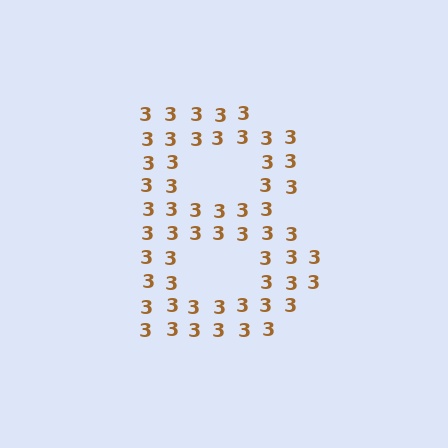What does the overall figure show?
The overall figure shows the letter B.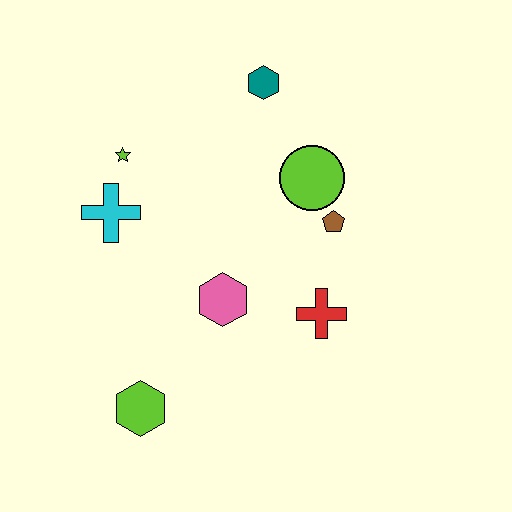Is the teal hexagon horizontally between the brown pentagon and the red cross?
No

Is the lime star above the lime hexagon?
Yes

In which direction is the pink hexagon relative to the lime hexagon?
The pink hexagon is above the lime hexagon.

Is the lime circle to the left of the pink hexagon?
No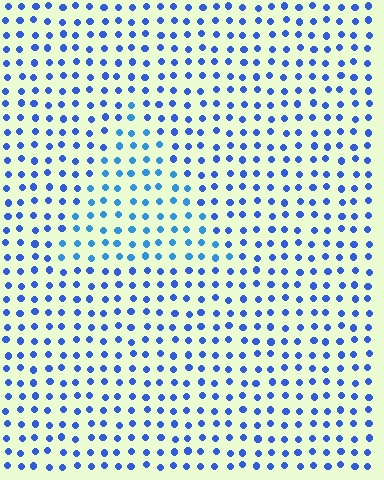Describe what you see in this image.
The image is filled with small blue elements in a uniform arrangement. A triangle-shaped region is visible where the elements are tinted to a slightly different hue, forming a subtle color boundary.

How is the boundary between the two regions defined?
The boundary is defined purely by a slight shift in hue (about 21 degrees). Spacing, size, and orientation are identical on both sides.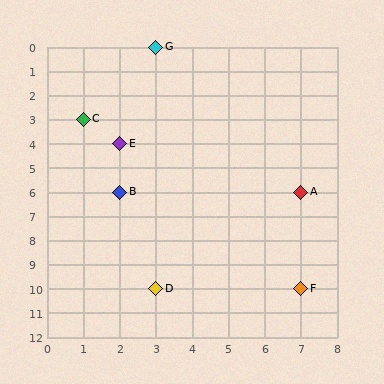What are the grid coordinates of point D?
Point D is at grid coordinates (3, 10).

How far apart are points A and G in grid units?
Points A and G are 4 columns and 6 rows apart (about 7.2 grid units diagonally).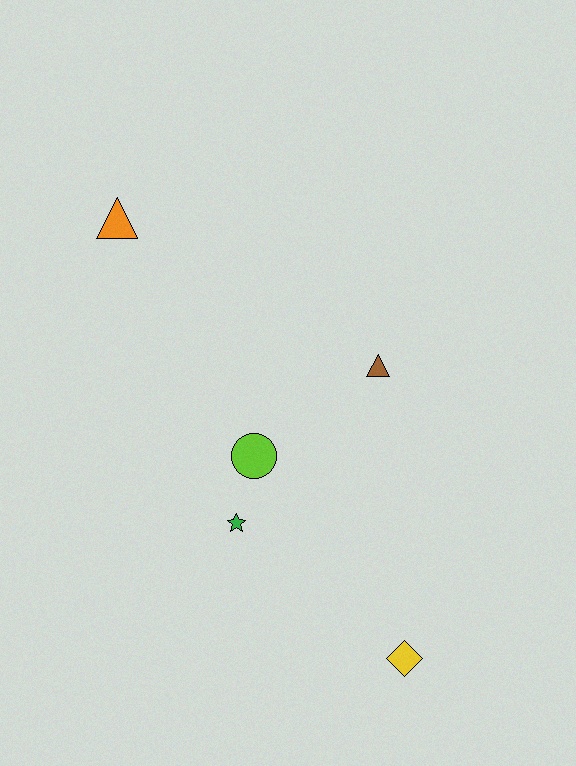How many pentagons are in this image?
There are no pentagons.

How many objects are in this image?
There are 5 objects.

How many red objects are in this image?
There are no red objects.